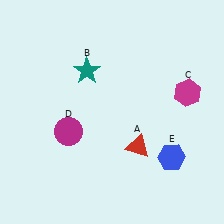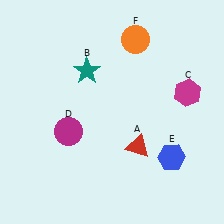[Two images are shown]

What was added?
An orange circle (F) was added in Image 2.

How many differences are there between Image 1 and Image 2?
There is 1 difference between the two images.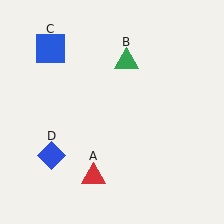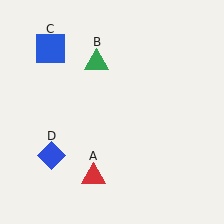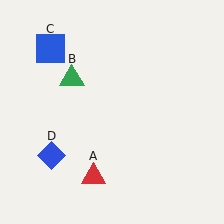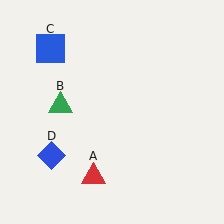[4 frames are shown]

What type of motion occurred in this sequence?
The green triangle (object B) rotated counterclockwise around the center of the scene.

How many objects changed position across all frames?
1 object changed position: green triangle (object B).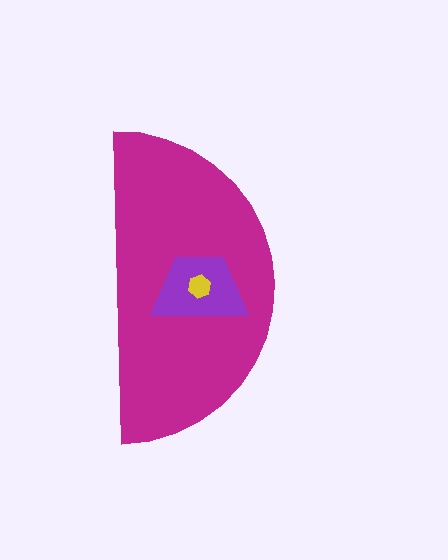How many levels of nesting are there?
3.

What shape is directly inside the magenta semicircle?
The purple trapezoid.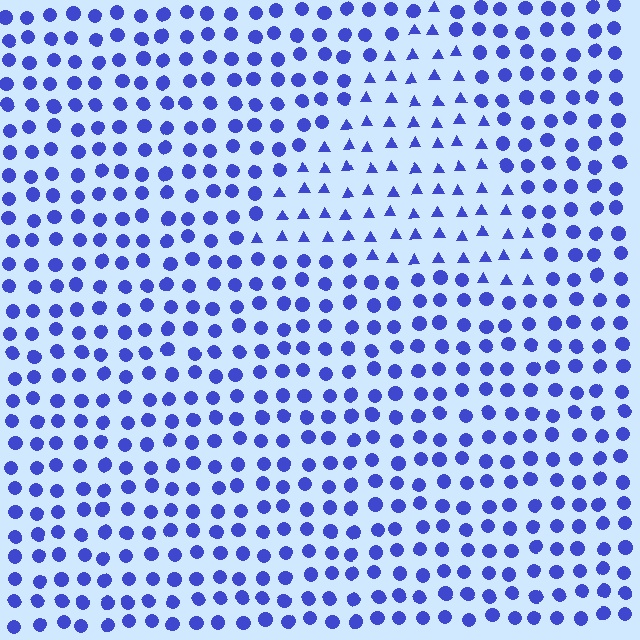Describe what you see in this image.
The image is filled with small blue elements arranged in a uniform grid. A triangle-shaped region contains triangles, while the surrounding area contains circles. The boundary is defined purely by the change in element shape.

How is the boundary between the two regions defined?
The boundary is defined by a change in element shape: triangles inside vs. circles outside. All elements share the same color and spacing.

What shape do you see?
I see a triangle.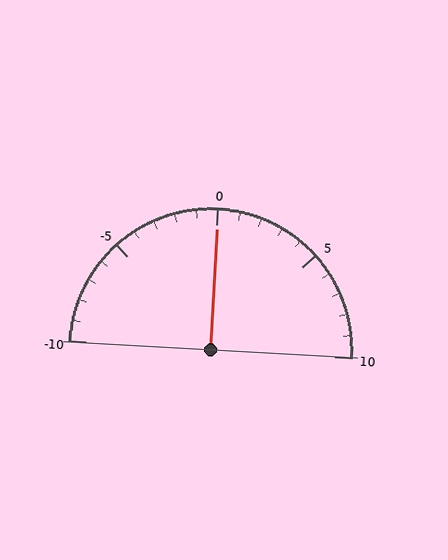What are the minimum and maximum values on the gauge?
The gauge ranges from -10 to 10.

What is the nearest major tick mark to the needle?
The nearest major tick mark is 0.